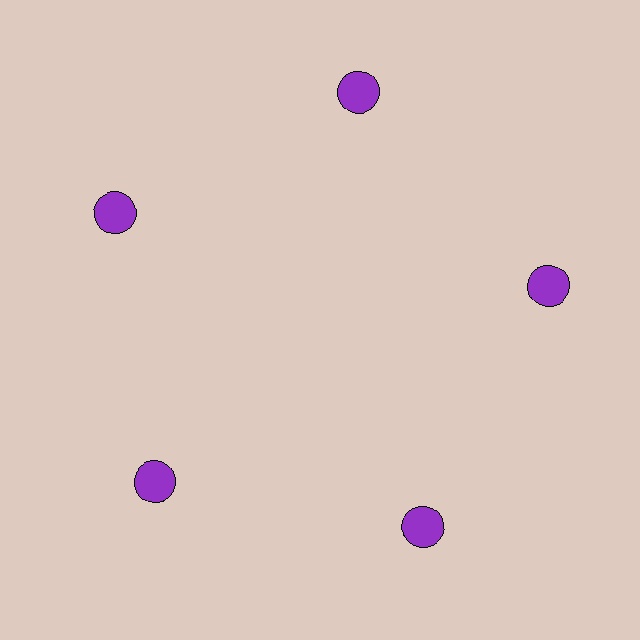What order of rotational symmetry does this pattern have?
This pattern has 5-fold rotational symmetry.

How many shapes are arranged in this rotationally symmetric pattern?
There are 5 shapes, arranged in 5 groups of 1.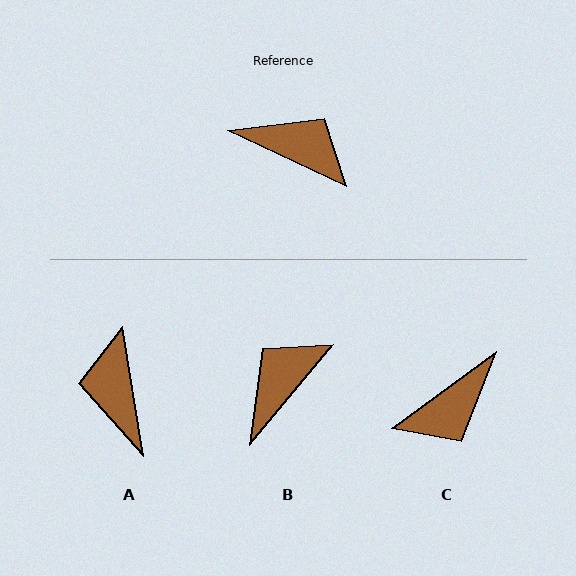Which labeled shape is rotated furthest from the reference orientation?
A, about 125 degrees away.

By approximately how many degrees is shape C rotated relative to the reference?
Approximately 118 degrees clockwise.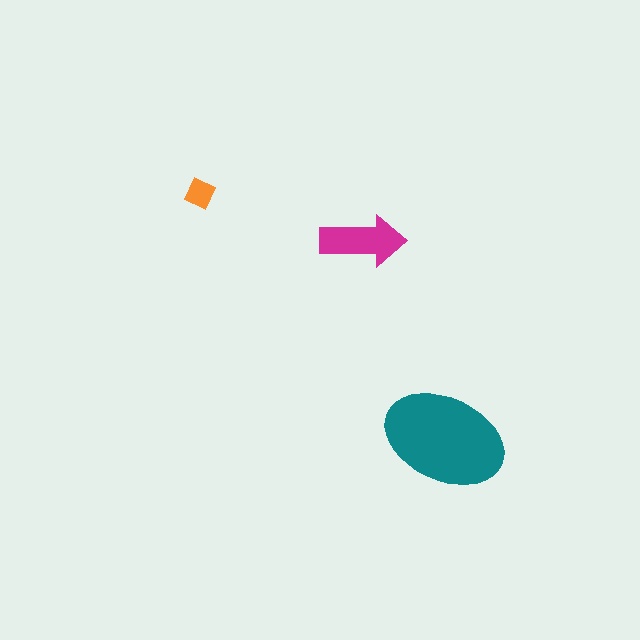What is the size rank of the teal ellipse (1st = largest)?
1st.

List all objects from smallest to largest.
The orange diamond, the magenta arrow, the teal ellipse.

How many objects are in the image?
There are 3 objects in the image.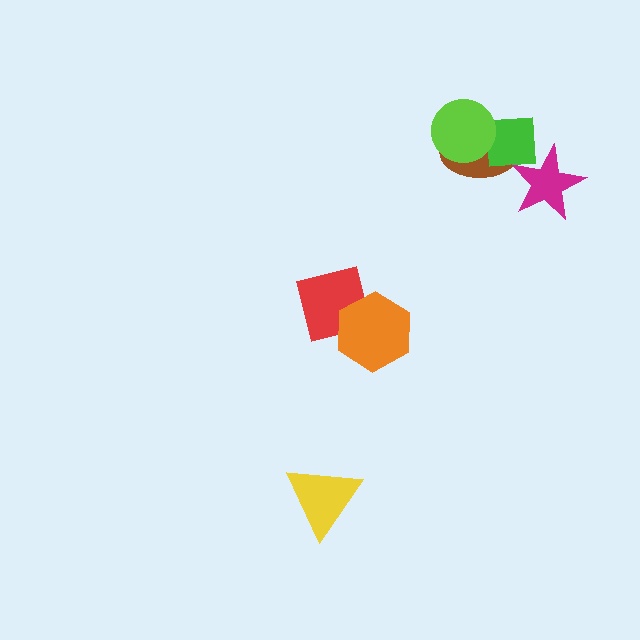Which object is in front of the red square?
The orange hexagon is in front of the red square.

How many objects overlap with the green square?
3 objects overlap with the green square.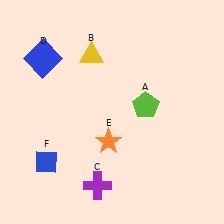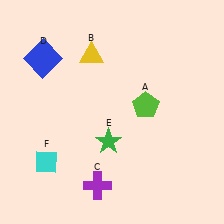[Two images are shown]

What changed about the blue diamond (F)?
In Image 1, F is blue. In Image 2, it changed to cyan.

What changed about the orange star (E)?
In Image 1, E is orange. In Image 2, it changed to green.